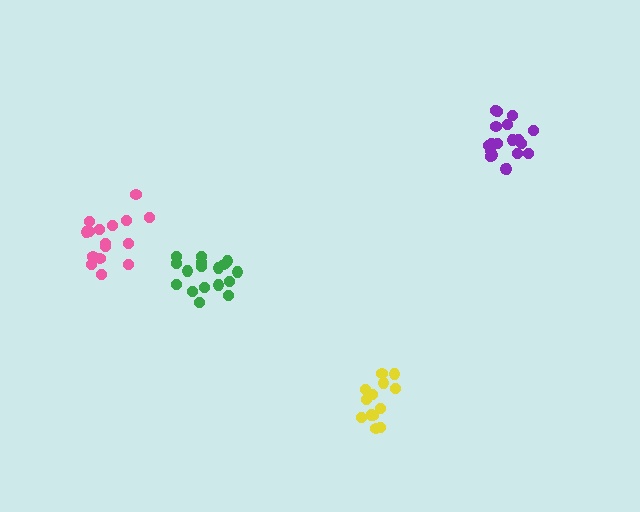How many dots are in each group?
Group 1: 19 dots, Group 2: 17 dots, Group 3: 14 dots, Group 4: 16 dots (66 total).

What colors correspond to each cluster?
The clusters are colored: purple, green, yellow, pink.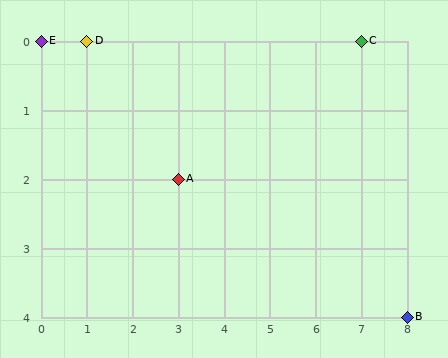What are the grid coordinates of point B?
Point B is at grid coordinates (8, 4).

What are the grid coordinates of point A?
Point A is at grid coordinates (3, 2).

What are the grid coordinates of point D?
Point D is at grid coordinates (1, 0).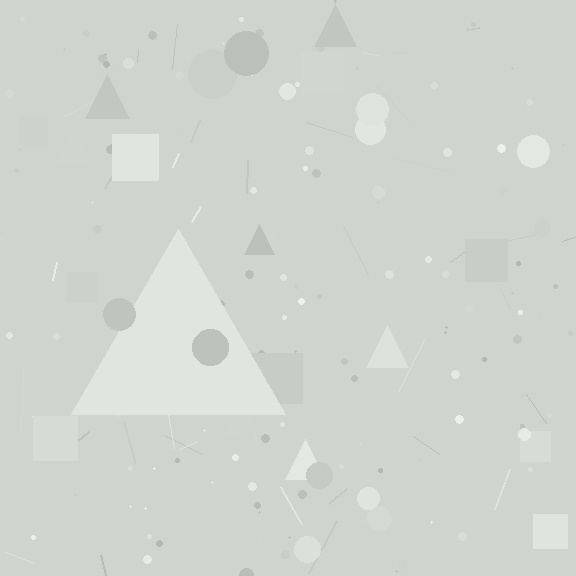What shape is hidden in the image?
A triangle is hidden in the image.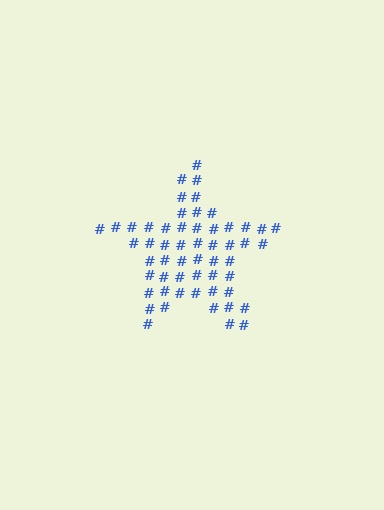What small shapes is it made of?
It is made of small hash symbols.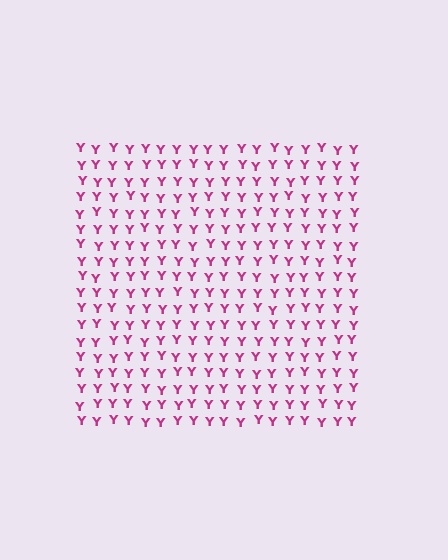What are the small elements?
The small elements are letter Y's.